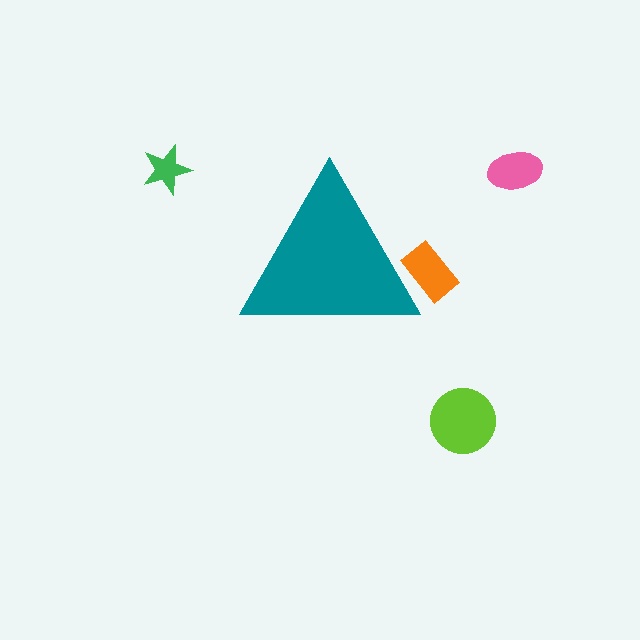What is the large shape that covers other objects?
A teal triangle.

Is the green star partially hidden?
No, the green star is fully visible.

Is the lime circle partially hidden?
No, the lime circle is fully visible.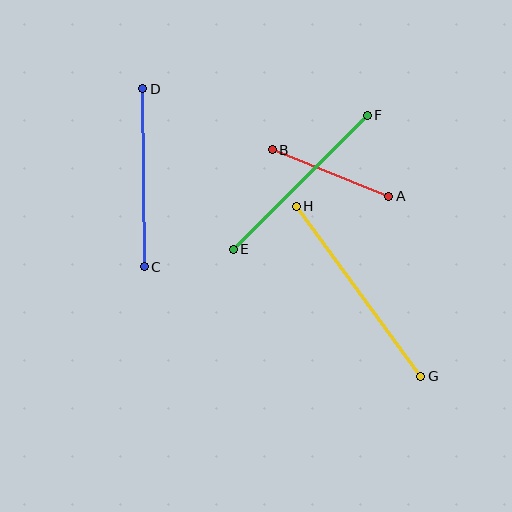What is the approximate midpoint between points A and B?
The midpoint is at approximately (330, 173) pixels.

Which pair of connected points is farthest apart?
Points G and H are farthest apart.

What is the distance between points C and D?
The distance is approximately 178 pixels.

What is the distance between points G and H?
The distance is approximately 211 pixels.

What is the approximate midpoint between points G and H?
The midpoint is at approximately (358, 291) pixels.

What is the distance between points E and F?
The distance is approximately 190 pixels.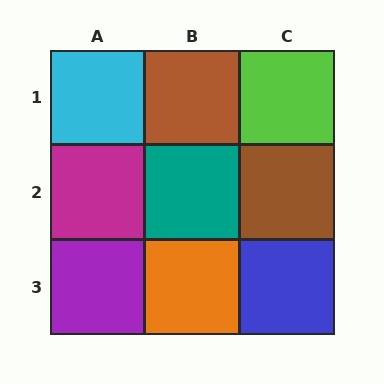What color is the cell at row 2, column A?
Magenta.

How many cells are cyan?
1 cell is cyan.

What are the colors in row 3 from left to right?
Purple, orange, blue.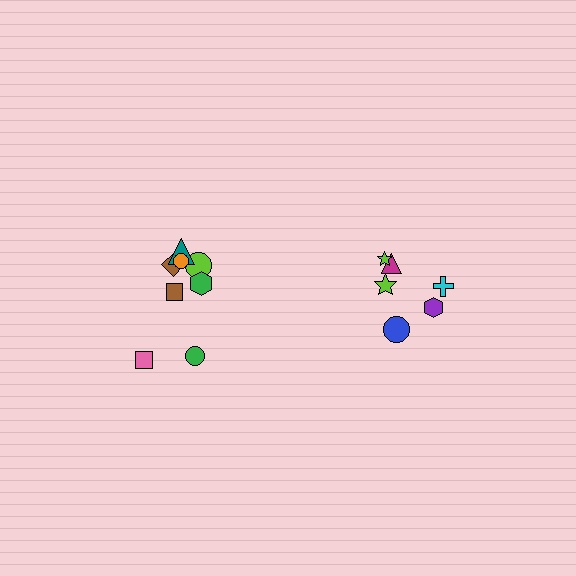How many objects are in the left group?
There are 8 objects.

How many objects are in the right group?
There are 6 objects.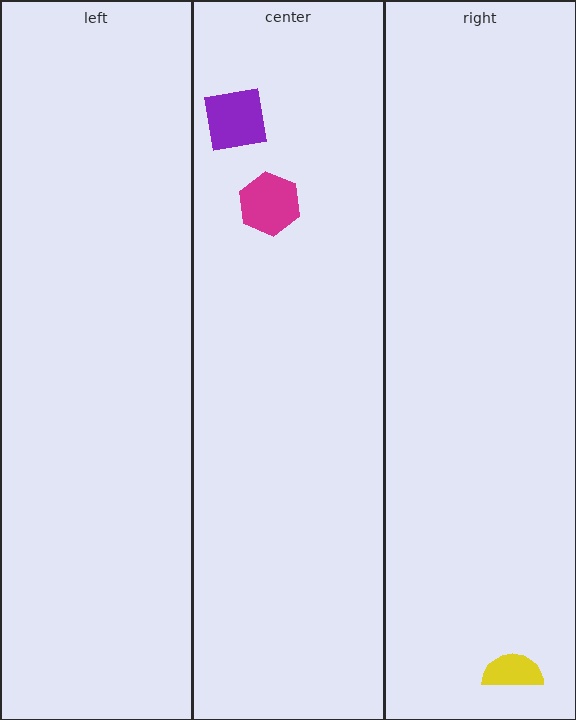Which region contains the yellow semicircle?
The right region.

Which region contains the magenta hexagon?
The center region.